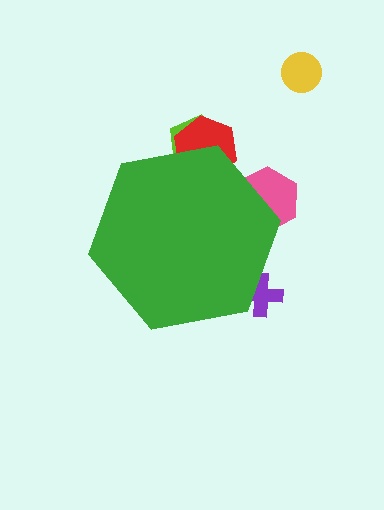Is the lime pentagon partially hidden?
Yes, the lime pentagon is partially hidden behind the green hexagon.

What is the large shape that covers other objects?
A green hexagon.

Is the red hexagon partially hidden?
Yes, the red hexagon is partially hidden behind the green hexagon.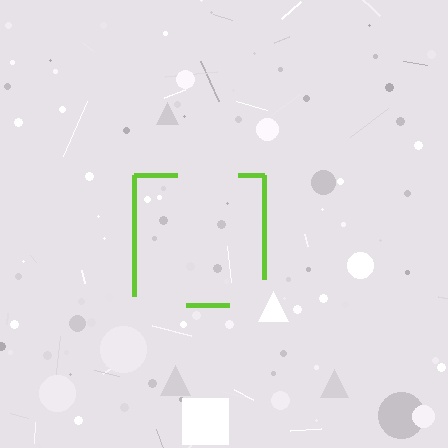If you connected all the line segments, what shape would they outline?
They would outline a square.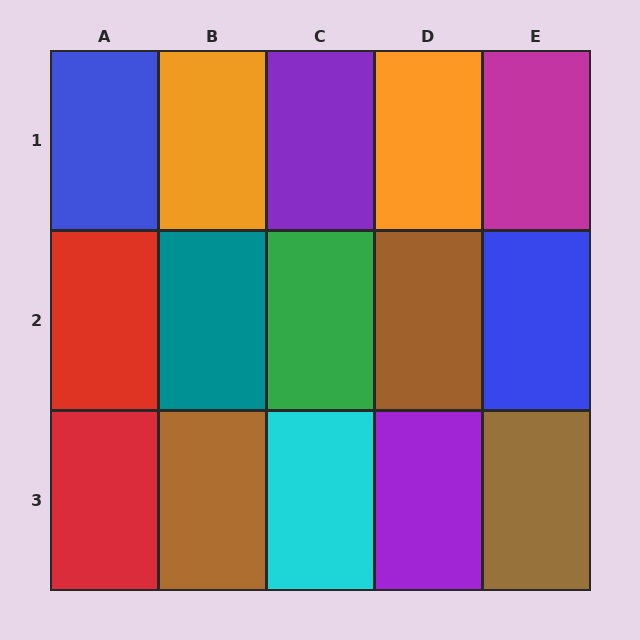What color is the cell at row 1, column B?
Orange.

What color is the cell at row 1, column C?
Purple.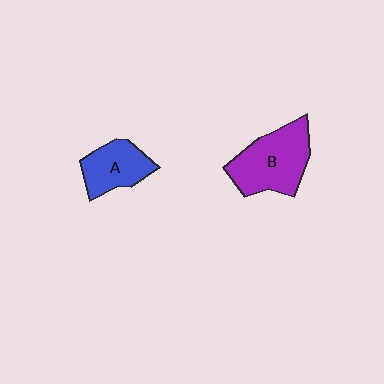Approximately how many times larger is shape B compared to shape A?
Approximately 1.5 times.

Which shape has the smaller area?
Shape A (blue).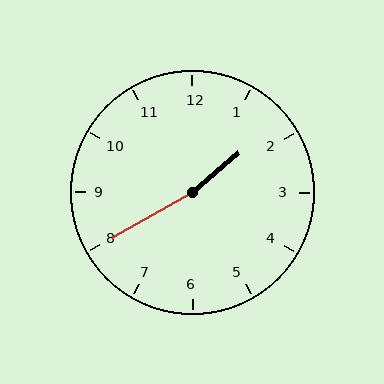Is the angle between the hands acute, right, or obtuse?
It is obtuse.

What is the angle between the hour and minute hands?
Approximately 170 degrees.